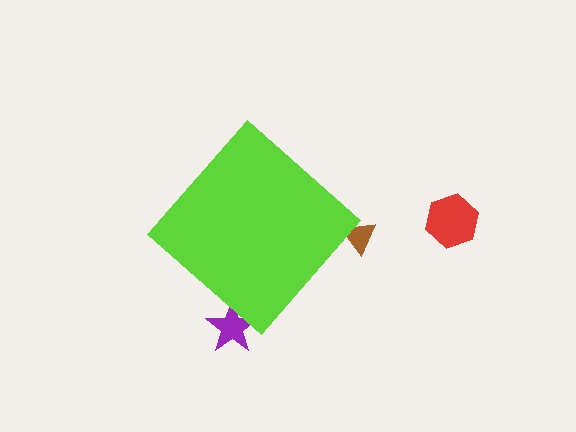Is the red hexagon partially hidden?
No, the red hexagon is fully visible.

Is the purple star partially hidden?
Yes, the purple star is partially hidden behind the lime diamond.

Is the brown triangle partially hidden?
Yes, the brown triangle is partially hidden behind the lime diamond.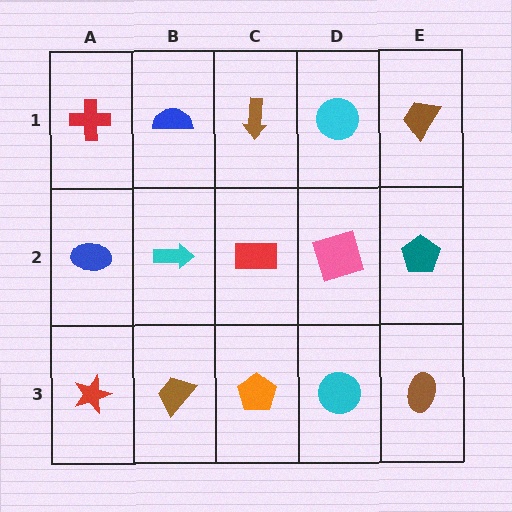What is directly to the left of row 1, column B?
A red cross.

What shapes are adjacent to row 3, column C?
A red rectangle (row 2, column C), a brown trapezoid (row 3, column B), a cyan circle (row 3, column D).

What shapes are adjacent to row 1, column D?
A pink square (row 2, column D), a brown arrow (row 1, column C), a brown trapezoid (row 1, column E).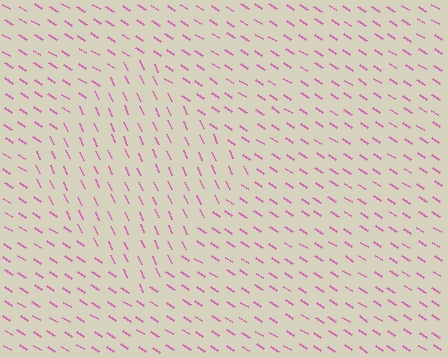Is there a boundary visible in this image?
Yes, there is a texture boundary formed by a change in line orientation.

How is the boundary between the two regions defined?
The boundary is defined purely by a change in line orientation (approximately 33 degrees difference). All lines are the same color and thickness.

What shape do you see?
I see a diamond.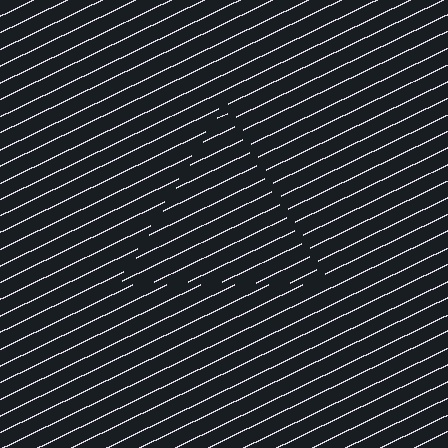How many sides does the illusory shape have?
3 sides — the line-ends trace a triangle.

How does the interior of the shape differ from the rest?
The interior of the shape contains the same grating, shifted by half a period — the contour is defined by the phase discontinuity where line-ends from the inner and outer gratings abut.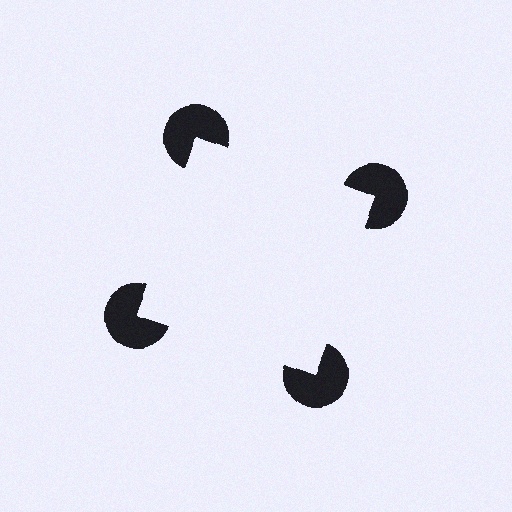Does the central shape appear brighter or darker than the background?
It typically appears slightly brighter than the background, even though no actual brightness change is drawn.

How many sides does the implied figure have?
4 sides.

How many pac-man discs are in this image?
There are 4 — one at each vertex of the illusory square.